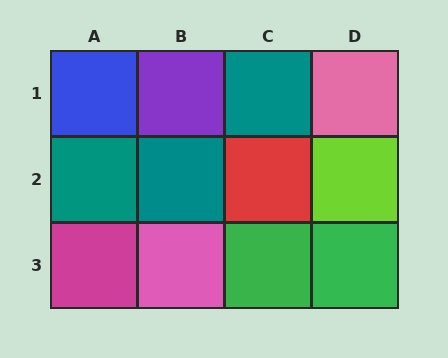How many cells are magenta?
1 cell is magenta.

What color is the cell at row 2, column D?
Lime.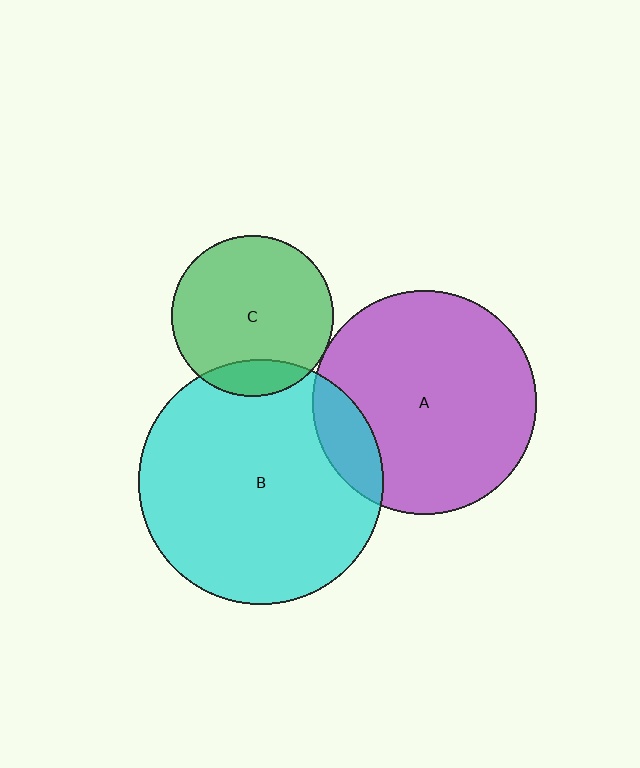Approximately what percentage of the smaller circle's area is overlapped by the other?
Approximately 15%.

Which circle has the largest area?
Circle B (cyan).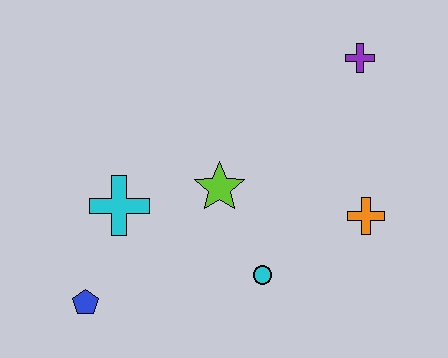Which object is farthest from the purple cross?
The blue pentagon is farthest from the purple cross.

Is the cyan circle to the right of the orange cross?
No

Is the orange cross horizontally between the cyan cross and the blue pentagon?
No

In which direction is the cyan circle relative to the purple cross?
The cyan circle is below the purple cross.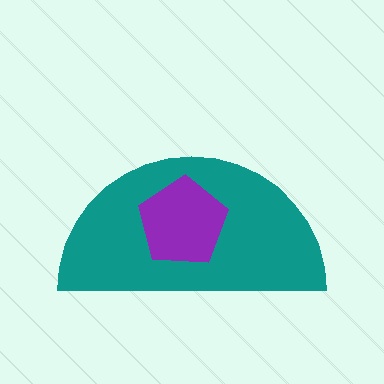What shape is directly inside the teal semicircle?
The purple pentagon.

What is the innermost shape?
The purple pentagon.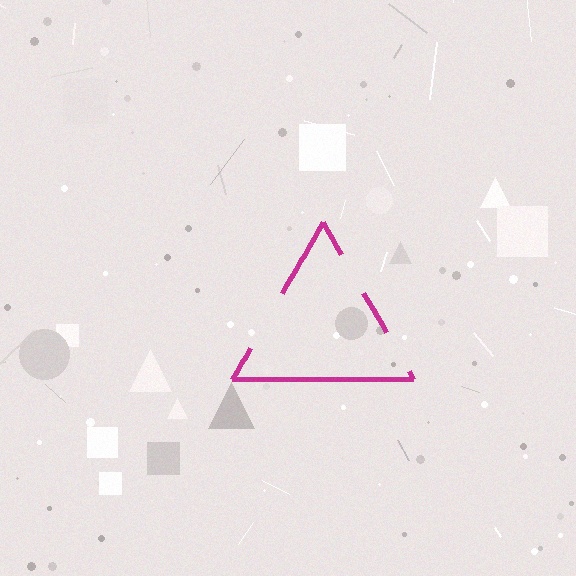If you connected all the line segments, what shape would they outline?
They would outline a triangle.